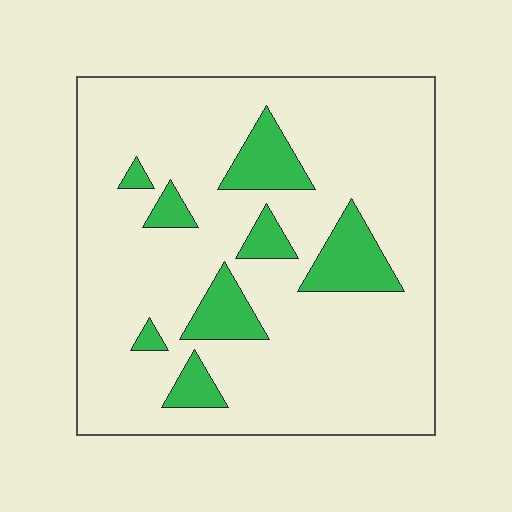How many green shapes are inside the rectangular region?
8.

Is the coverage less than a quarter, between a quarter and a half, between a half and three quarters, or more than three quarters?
Less than a quarter.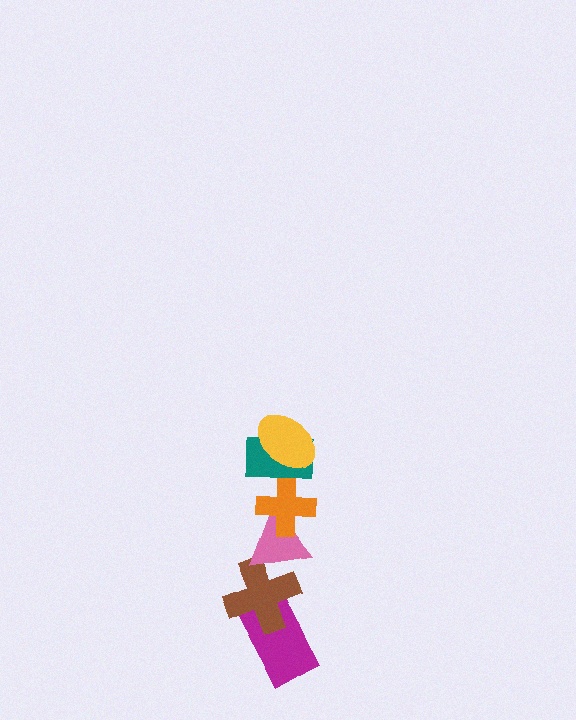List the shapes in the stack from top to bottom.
From top to bottom: the yellow ellipse, the teal rectangle, the orange cross, the pink triangle, the brown cross, the magenta rectangle.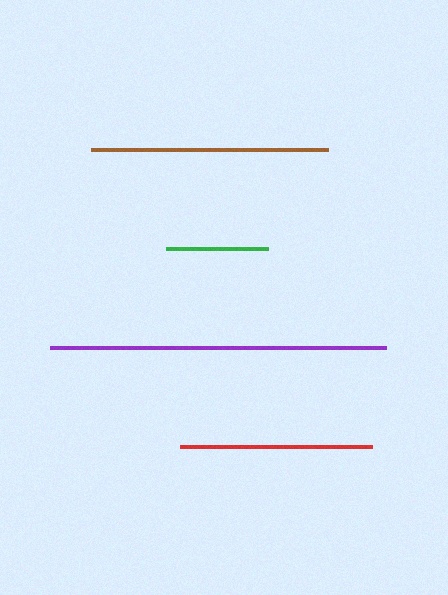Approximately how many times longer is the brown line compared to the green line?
The brown line is approximately 2.3 times the length of the green line.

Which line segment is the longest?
The purple line is the longest at approximately 335 pixels.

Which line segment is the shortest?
The green line is the shortest at approximately 102 pixels.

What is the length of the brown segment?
The brown segment is approximately 237 pixels long.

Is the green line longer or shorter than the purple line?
The purple line is longer than the green line.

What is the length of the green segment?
The green segment is approximately 102 pixels long.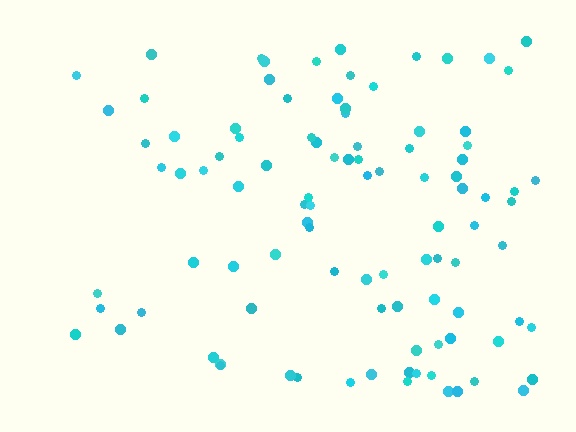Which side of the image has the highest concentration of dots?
The right.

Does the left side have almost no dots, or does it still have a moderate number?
Still a moderate number, just noticeably fewer than the right.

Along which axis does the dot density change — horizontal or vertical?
Horizontal.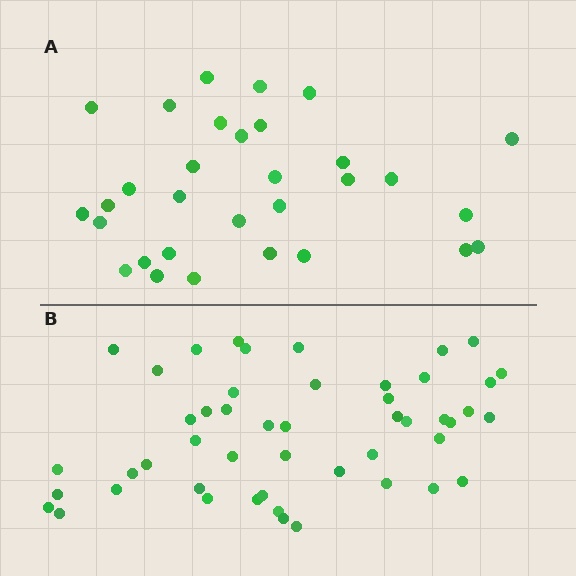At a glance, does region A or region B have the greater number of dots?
Region B (the bottom region) has more dots.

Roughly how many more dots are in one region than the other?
Region B has approximately 20 more dots than region A.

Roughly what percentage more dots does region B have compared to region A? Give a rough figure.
About 60% more.